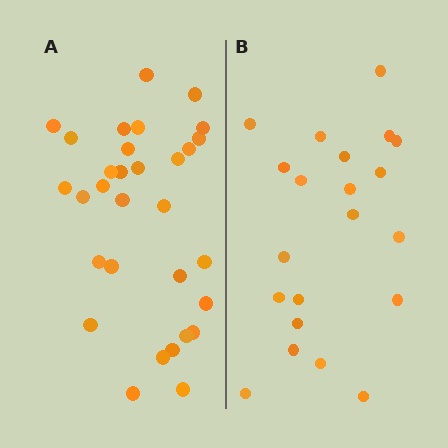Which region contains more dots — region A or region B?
Region A (the left region) has more dots.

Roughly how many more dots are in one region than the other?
Region A has roughly 10 or so more dots than region B.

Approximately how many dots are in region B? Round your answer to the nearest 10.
About 20 dots. (The exact count is 21, which rounds to 20.)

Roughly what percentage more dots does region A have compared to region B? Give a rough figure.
About 50% more.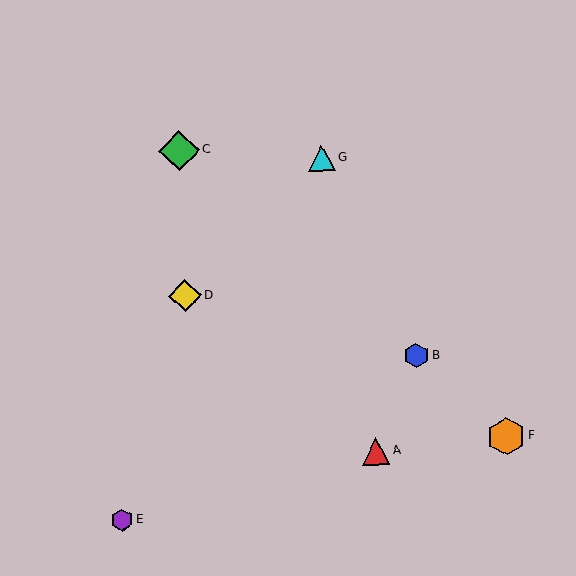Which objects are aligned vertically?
Objects C, D are aligned vertically.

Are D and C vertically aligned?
Yes, both are at x≈185.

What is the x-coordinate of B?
Object B is at x≈416.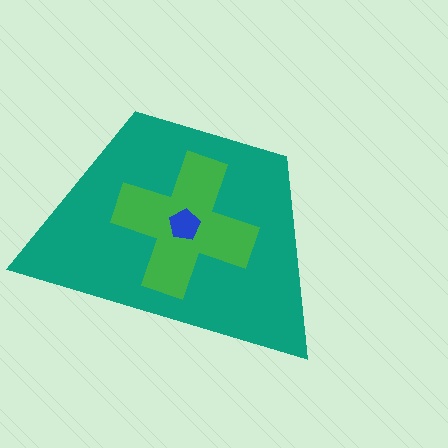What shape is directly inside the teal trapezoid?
The green cross.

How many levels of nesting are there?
3.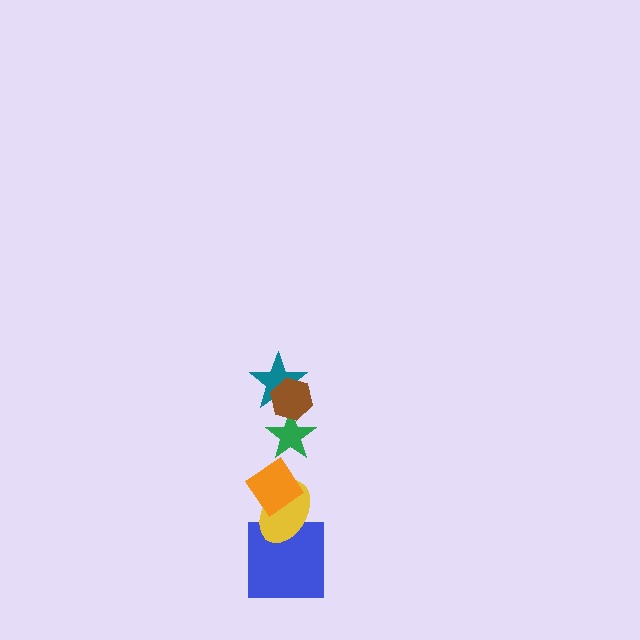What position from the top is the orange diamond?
The orange diamond is 4th from the top.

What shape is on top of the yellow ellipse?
The orange diamond is on top of the yellow ellipse.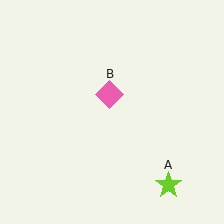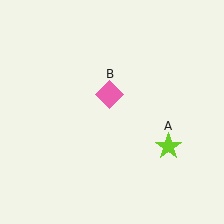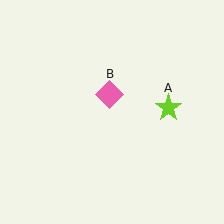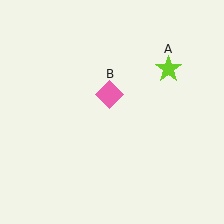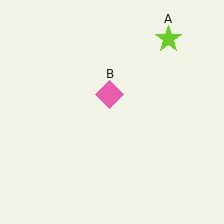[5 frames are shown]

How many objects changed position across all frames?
1 object changed position: lime star (object A).